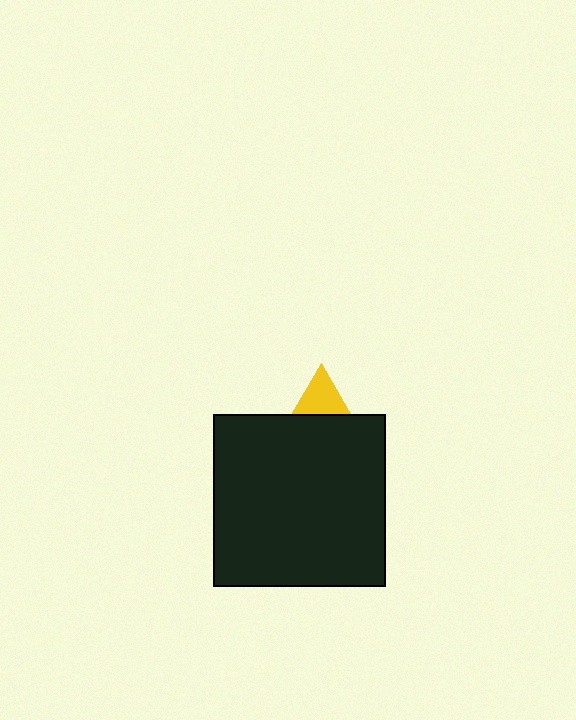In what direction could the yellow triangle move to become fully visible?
The yellow triangle could move up. That would shift it out from behind the black square entirely.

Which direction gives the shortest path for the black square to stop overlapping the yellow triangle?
Moving down gives the shortest separation.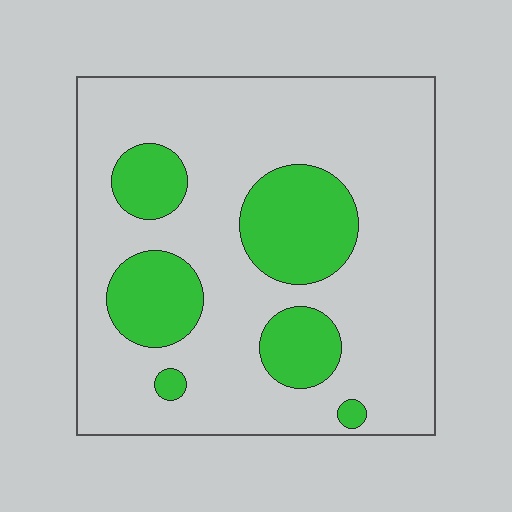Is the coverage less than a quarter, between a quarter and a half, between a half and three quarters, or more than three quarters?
Less than a quarter.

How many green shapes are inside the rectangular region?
6.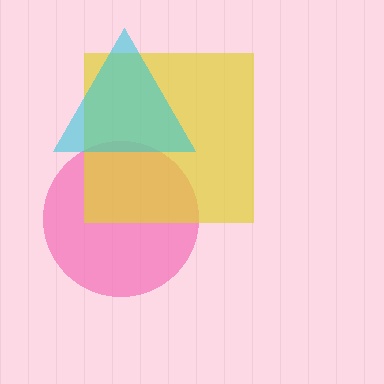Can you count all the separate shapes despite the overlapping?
Yes, there are 3 separate shapes.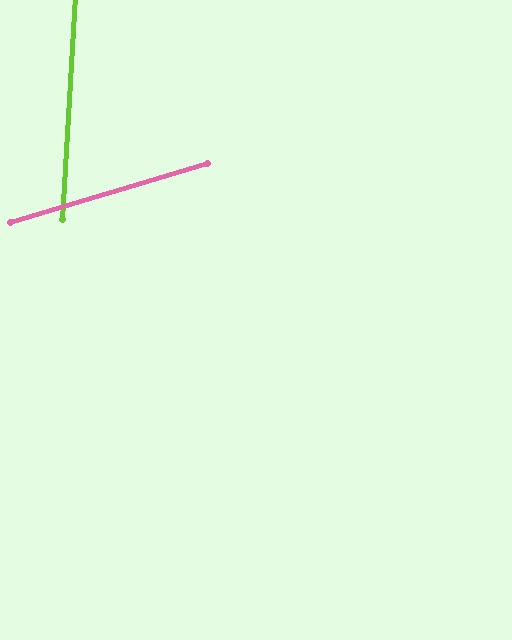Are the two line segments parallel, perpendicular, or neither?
Neither parallel nor perpendicular — they differ by about 70°.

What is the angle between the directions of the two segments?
Approximately 70 degrees.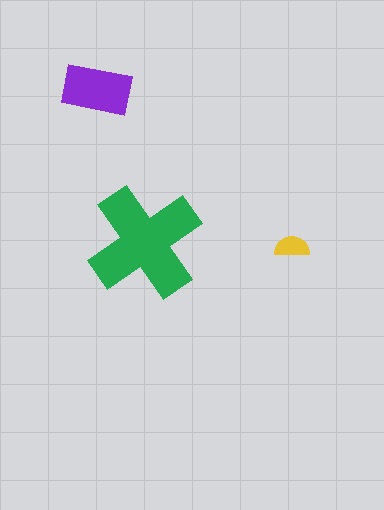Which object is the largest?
The green cross.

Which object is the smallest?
The yellow semicircle.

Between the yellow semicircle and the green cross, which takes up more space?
The green cross.